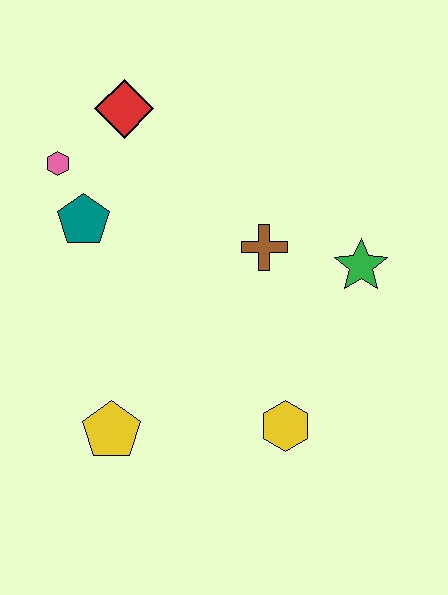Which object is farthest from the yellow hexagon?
The red diamond is farthest from the yellow hexagon.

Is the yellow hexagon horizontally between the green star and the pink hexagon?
Yes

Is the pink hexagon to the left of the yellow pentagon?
Yes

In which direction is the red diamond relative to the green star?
The red diamond is to the left of the green star.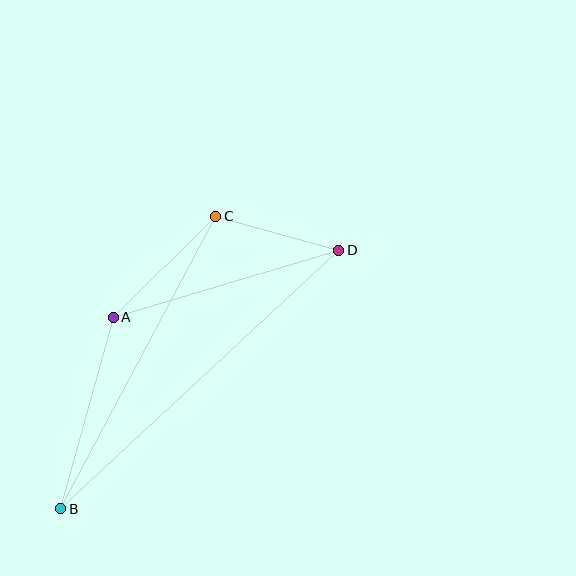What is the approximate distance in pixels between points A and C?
The distance between A and C is approximately 144 pixels.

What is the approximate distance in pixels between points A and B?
The distance between A and B is approximately 198 pixels.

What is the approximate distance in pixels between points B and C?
The distance between B and C is approximately 331 pixels.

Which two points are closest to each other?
Points C and D are closest to each other.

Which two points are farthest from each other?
Points B and D are farthest from each other.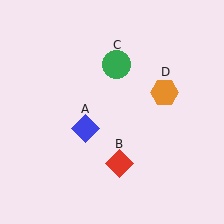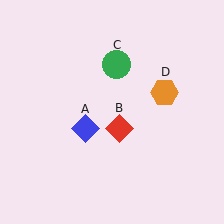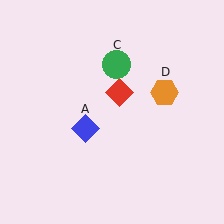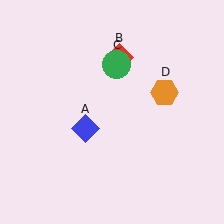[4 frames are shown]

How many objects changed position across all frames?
1 object changed position: red diamond (object B).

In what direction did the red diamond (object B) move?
The red diamond (object B) moved up.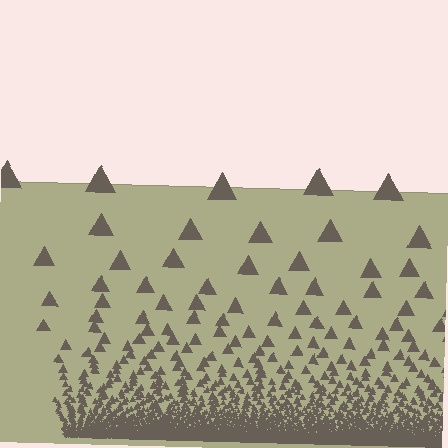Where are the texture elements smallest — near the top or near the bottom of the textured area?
Near the bottom.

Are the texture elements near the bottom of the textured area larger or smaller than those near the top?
Smaller. The gradient is inverted — elements near the bottom are smaller and denser.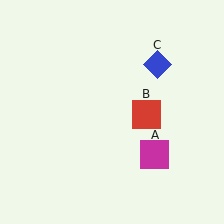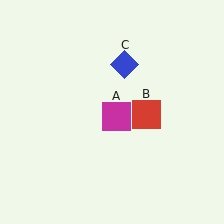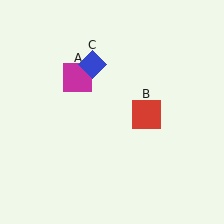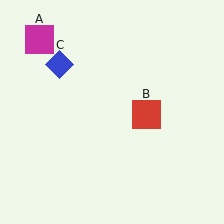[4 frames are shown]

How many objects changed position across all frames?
2 objects changed position: magenta square (object A), blue diamond (object C).